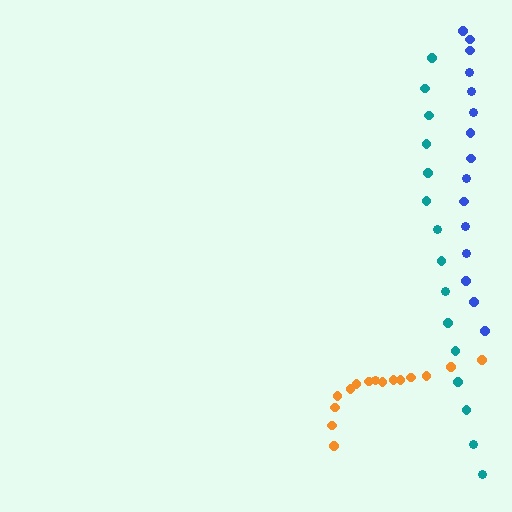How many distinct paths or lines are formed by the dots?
There are 3 distinct paths.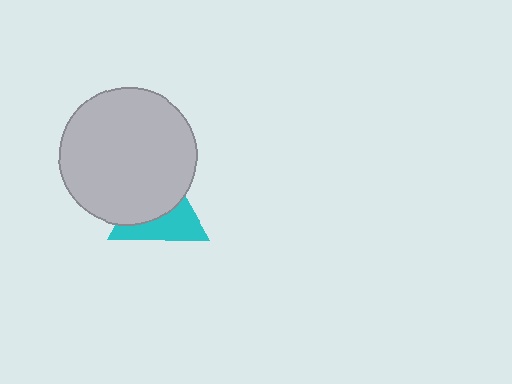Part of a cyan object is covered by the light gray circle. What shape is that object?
It is a triangle.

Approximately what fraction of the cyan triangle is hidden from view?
Roughly 54% of the cyan triangle is hidden behind the light gray circle.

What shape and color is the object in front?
The object in front is a light gray circle.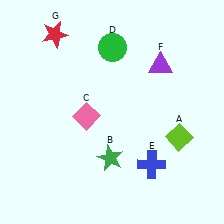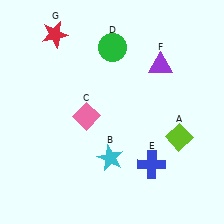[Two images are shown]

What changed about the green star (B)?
In Image 1, B is green. In Image 2, it changed to cyan.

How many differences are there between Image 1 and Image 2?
There is 1 difference between the two images.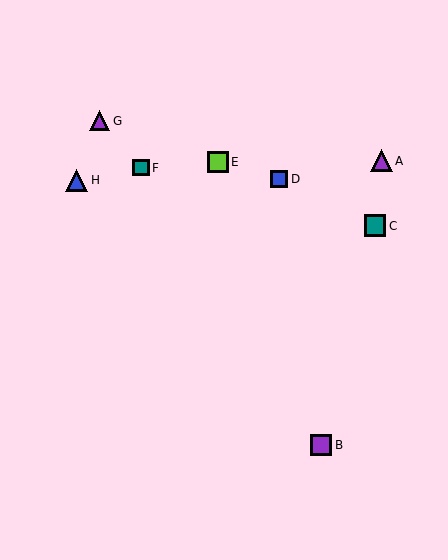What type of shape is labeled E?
Shape E is a lime square.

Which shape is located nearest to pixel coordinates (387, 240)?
The teal square (labeled C) at (375, 226) is nearest to that location.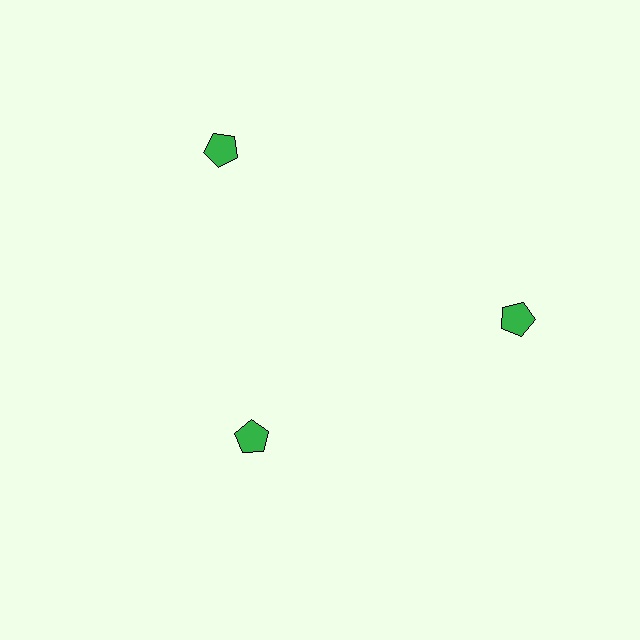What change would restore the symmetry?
The symmetry would be restored by moving it outward, back onto the ring so that all 3 pentagons sit at equal angles and equal distance from the center.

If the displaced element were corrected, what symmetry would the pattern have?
It would have 3-fold rotational symmetry — the pattern would map onto itself every 120 degrees.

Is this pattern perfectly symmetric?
No. The 3 green pentagons are arranged in a ring, but one element near the 7 o'clock position is pulled inward toward the center, breaking the 3-fold rotational symmetry.